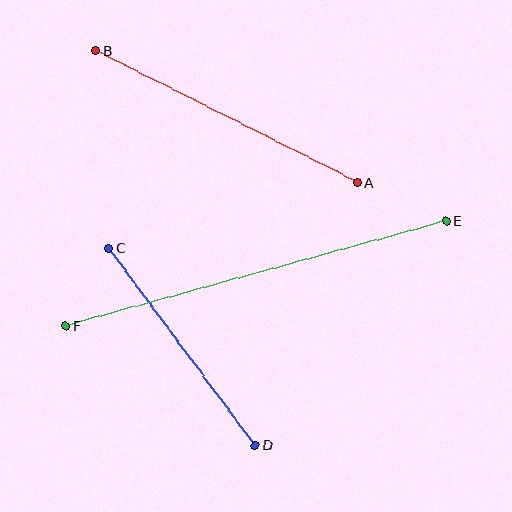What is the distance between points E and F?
The distance is approximately 395 pixels.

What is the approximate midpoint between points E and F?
The midpoint is at approximately (256, 273) pixels.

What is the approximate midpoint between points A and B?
The midpoint is at approximately (227, 117) pixels.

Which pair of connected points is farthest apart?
Points E and F are farthest apart.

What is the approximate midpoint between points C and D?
The midpoint is at approximately (182, 347) pixels.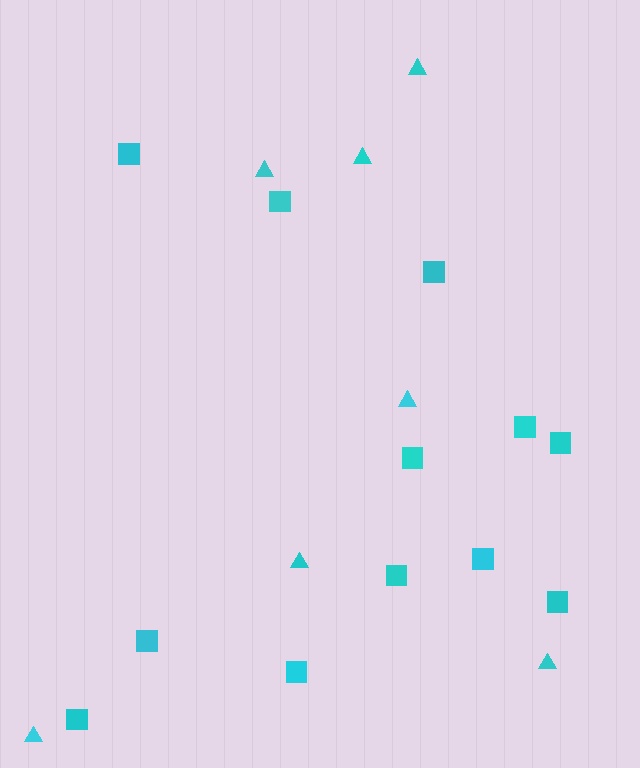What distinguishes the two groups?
There are 2 groups: one group of triangles (7) and one group of squares (12).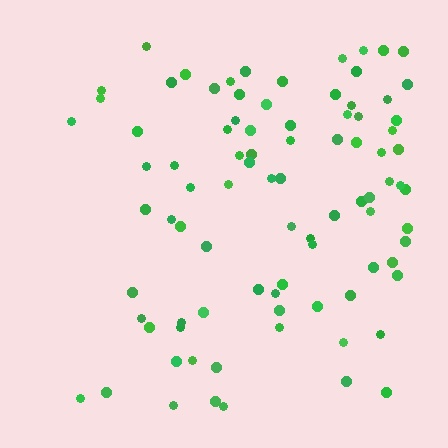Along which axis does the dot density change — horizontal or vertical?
Horizontal.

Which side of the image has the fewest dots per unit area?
The left.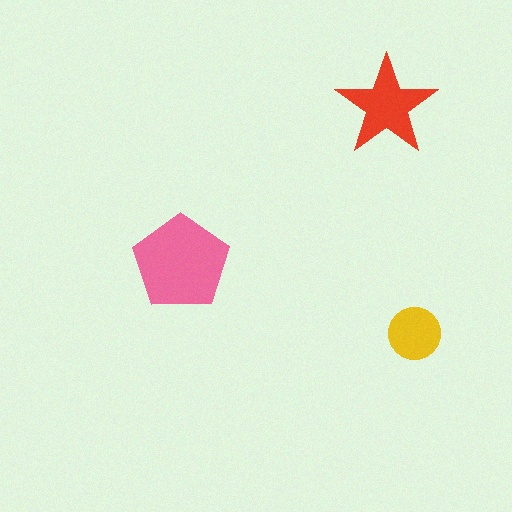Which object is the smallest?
The yellow circle.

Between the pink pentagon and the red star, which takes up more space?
The pink pentagon.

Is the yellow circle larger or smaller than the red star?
Smaller.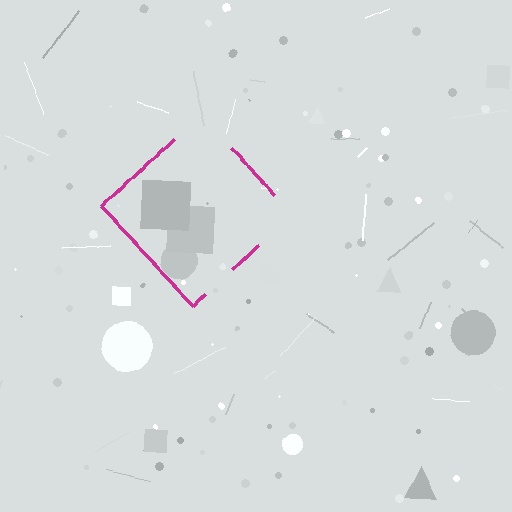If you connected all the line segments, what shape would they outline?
They would outline a diamond.